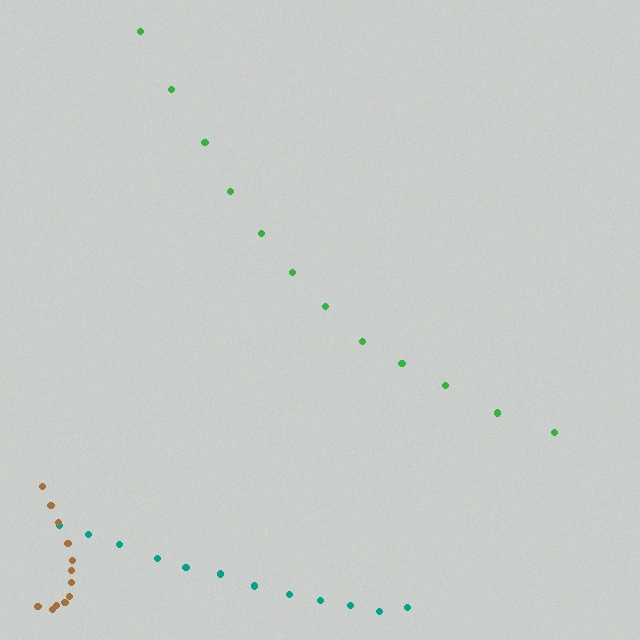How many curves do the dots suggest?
There are 3 distinct paths.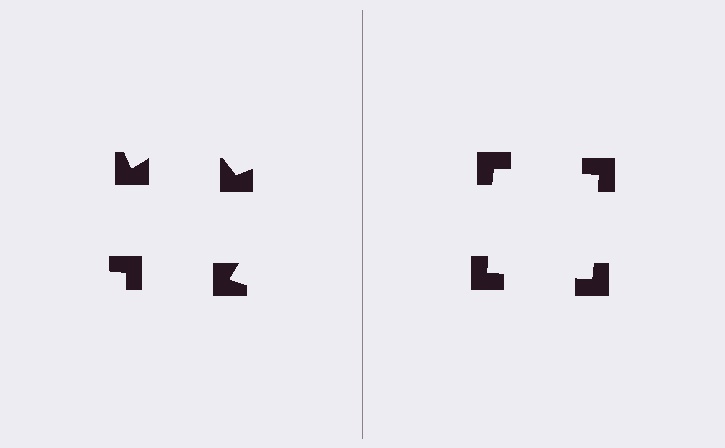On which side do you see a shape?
An illusory square appears on the right side. On the left side the wedge cuts are rotated, so no coherent shape forms.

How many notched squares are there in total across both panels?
8 — 4 on each side.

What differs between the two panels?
The notched squares are positioned identically on both sides; only the wedge orientations differ. On the right they align to a square; on the left they are misaligned.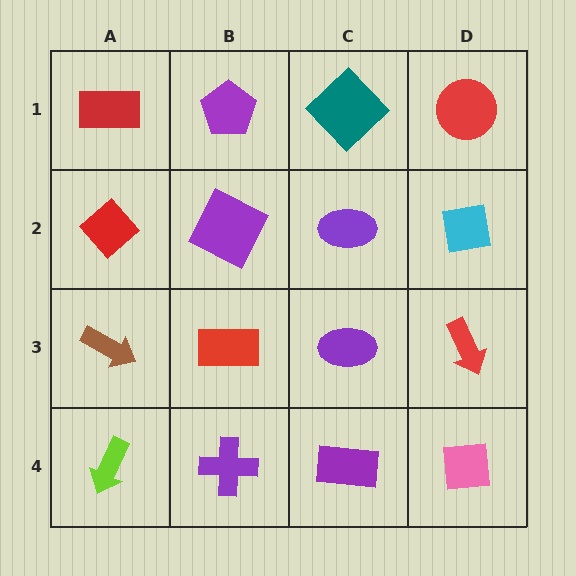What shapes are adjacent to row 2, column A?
A red rectangle (row 1, column A), a brown arrow (row 3, column A), a purple square (row 2, column B).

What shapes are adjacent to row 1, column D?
A cyan square (row 2, column D), a teal diamond (row 1, column C).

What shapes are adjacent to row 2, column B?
A purple pentagon (row 1, column B), a red rectangle (row 3, column B), a red diamond (row 2, column A), a purple ellipse (row 2, column C).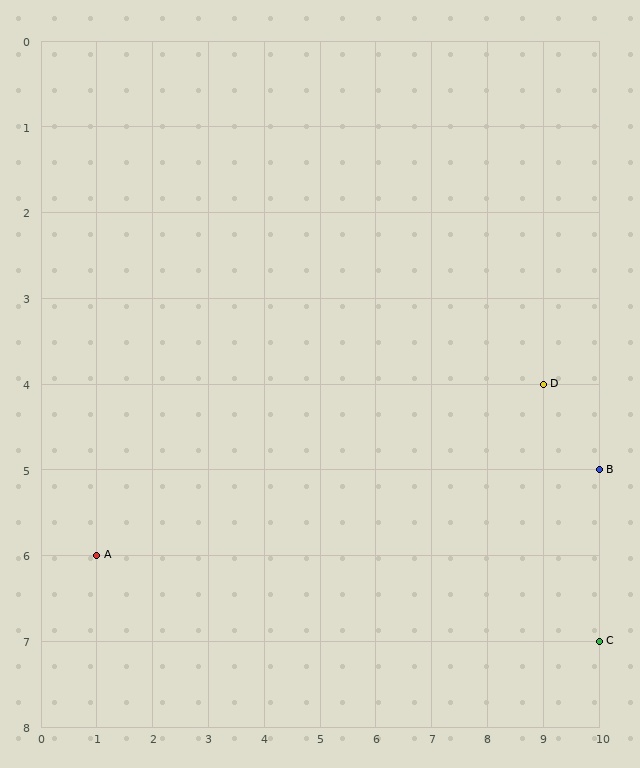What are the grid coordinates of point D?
Point D is at grid coordinates (9, 4).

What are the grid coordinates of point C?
Point C is at grid coordinates (10, 7).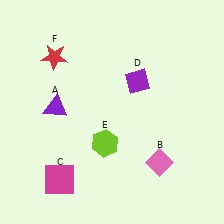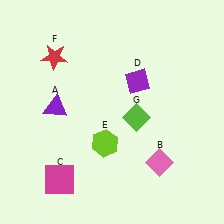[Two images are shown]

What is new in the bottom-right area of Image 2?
A lime diamond (G) was added in the bottom-right area of Image 2.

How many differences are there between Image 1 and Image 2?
There is 1 difference between the two images.